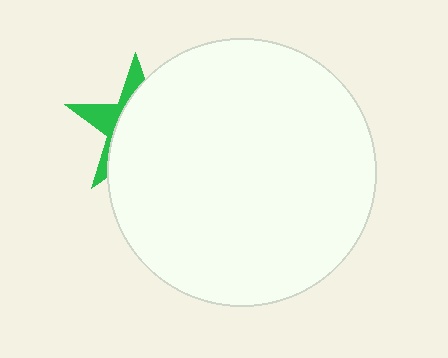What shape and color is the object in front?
The object in front is a white circle.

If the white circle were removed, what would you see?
You would see the complete green star.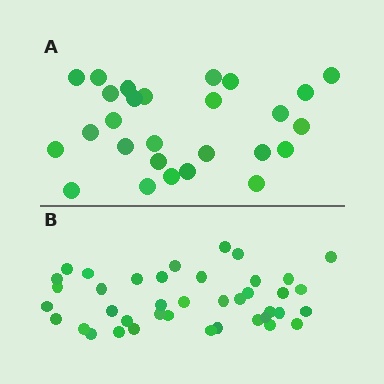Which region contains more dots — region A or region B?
Region B (the bottom region) has more dots.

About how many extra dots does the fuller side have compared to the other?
Region B has approximately 15 more dots than region A.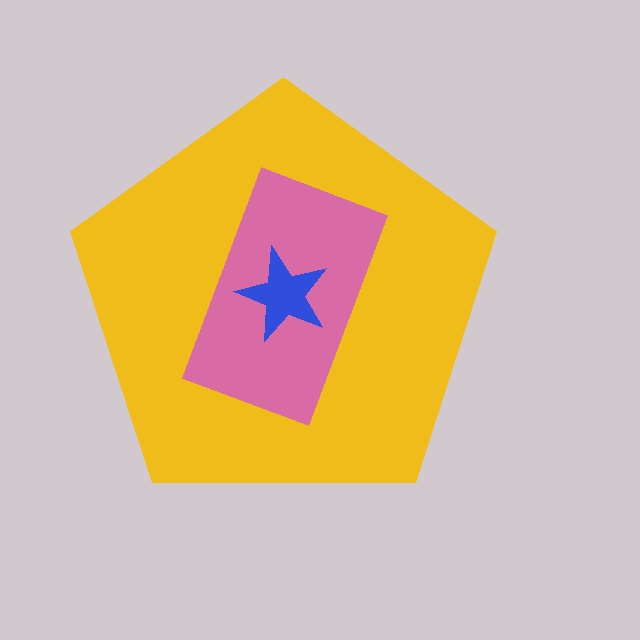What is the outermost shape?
The yellow pentagon.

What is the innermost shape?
The blue star.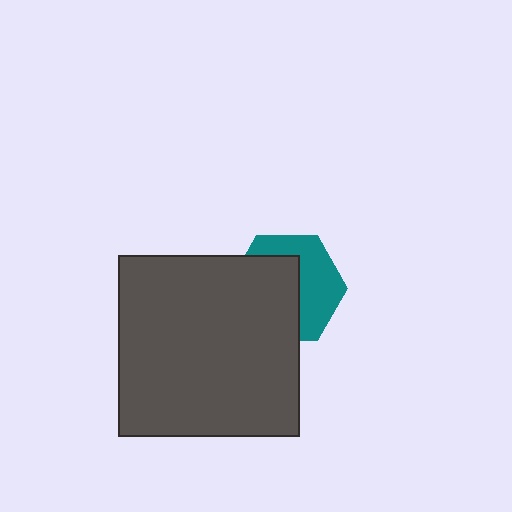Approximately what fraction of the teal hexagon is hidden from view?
Roughly 54% of the teal hexagon is hidden behind the dark gray square.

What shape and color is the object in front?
The object in front is a dark gray square.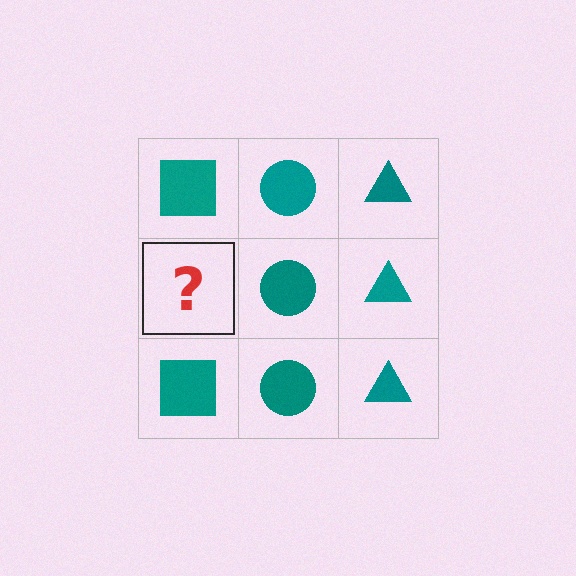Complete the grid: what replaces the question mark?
The question mark should be replaced with a teal square.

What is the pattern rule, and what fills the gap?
The rule is that each column has a consistent shape. The gap should be filled with a teal square.